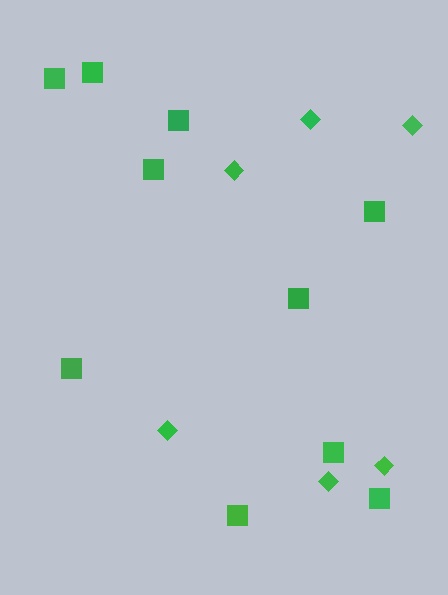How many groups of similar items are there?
There are 2 groups: one group of diamonds (6) and one group of squares (10).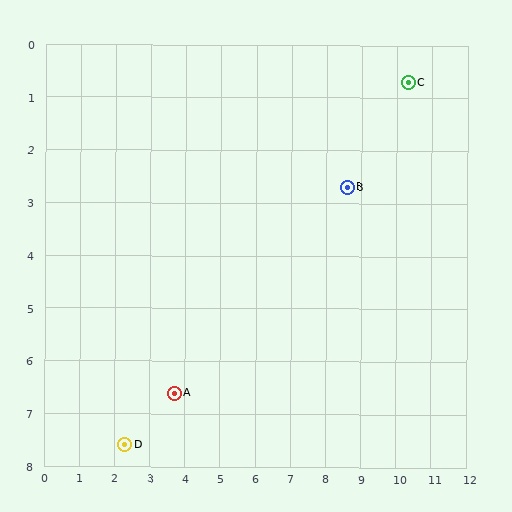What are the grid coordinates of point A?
Point A is at approximately (3.7, 6.6).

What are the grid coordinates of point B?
Point B is at approximately (8.6, 2.7).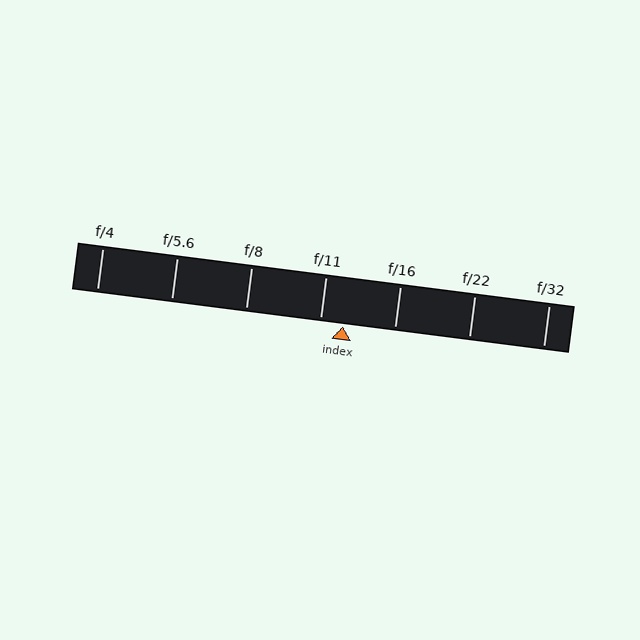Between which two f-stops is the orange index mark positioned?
The index mark is between f/11 and f/16.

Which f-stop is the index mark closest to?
The index mark is closest to f/11.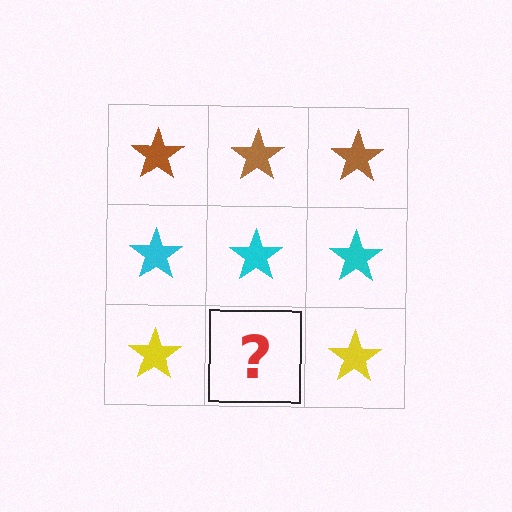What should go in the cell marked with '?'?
The missing cell should contain a yellow star.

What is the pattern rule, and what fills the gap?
The rule is that each row has a consistent color. The gap should be filled with a yellow star.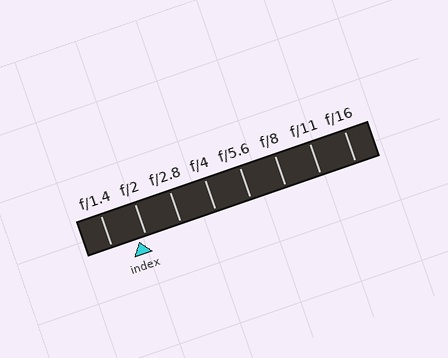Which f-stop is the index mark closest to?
The index mark is closest to f/2.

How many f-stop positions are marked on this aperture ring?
There are 8 f-stop positions marked.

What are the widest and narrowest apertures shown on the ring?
The widest aperture shown is f/1.4 and the narrowest is f/16.